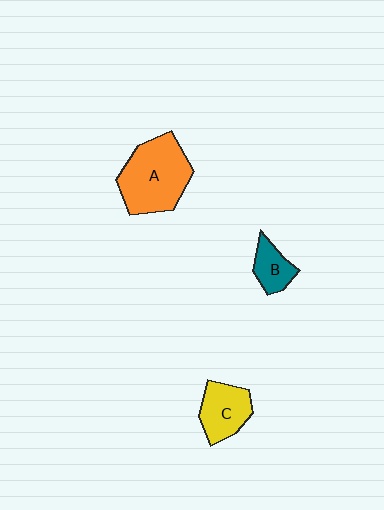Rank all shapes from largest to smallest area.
From largest to smallest: A (orange), C (yellow), B (teal).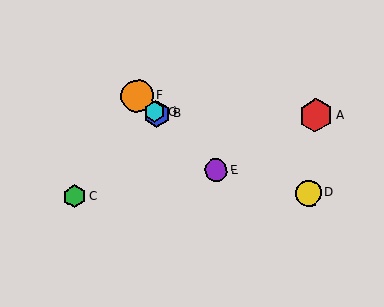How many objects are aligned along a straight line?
4 objects (B, E, F, G) are aligned along a straight line.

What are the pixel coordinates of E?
Object E is at (216, 170).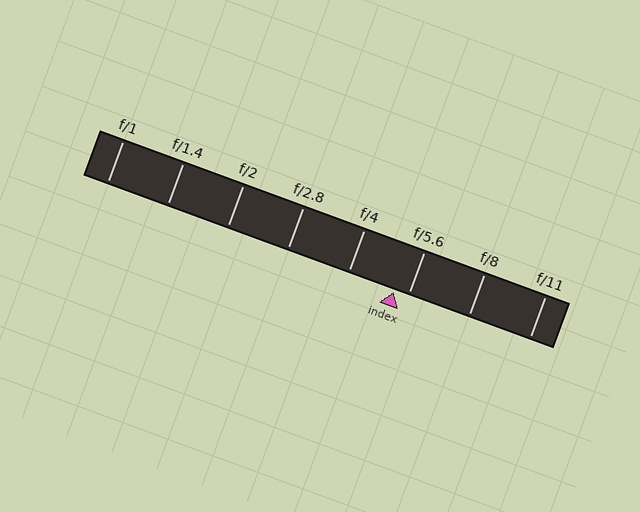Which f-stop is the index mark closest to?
The index mark is closest to f/5.6.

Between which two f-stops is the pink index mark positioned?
The index mark is between f/4 and f/5.6.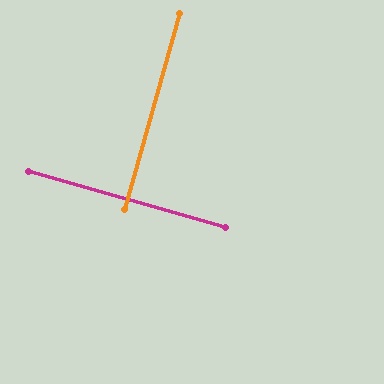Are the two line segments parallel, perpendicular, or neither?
Perpendicular — they meet at approximately 90°.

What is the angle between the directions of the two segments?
Approximately 90 degrees.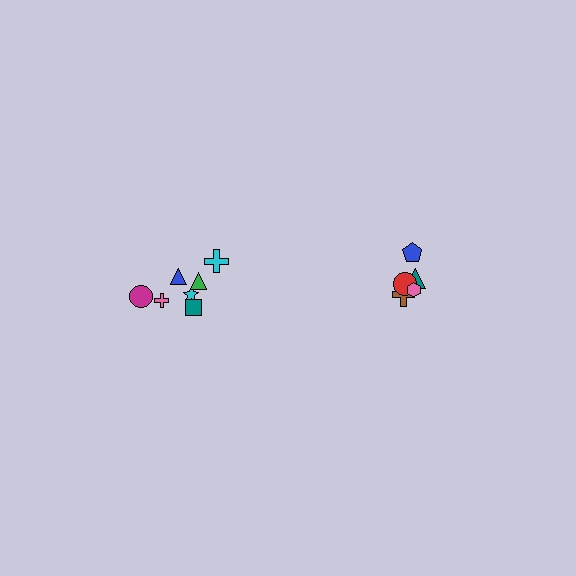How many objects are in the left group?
There are 7 objects.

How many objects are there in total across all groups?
There are 12 objects.